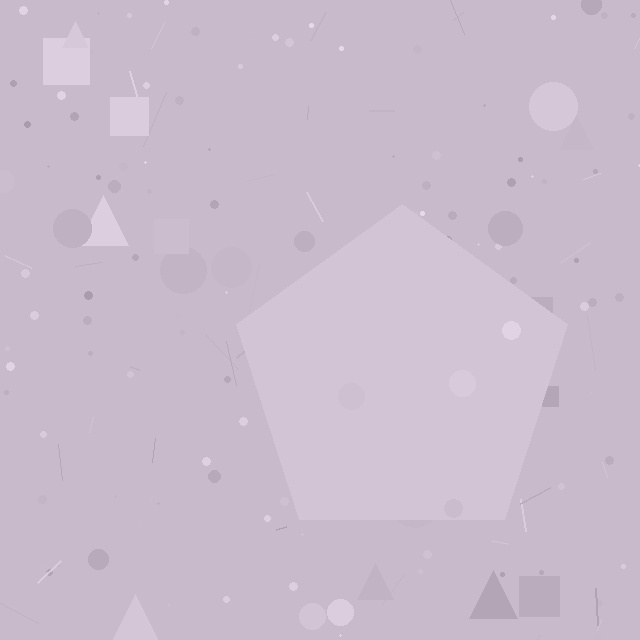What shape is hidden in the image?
A pentagon is hidden in the image.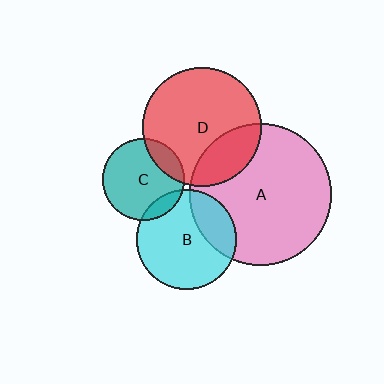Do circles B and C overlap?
Yes.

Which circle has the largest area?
Circle A (pink).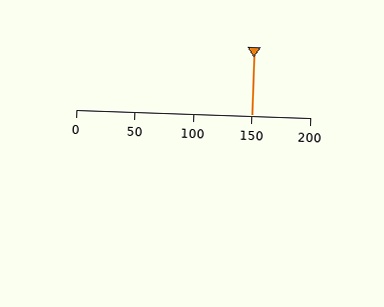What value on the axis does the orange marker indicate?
The marker indicates approximately 150.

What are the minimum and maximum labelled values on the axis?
The axis runs from 0 to 200.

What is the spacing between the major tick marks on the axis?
The major ticks are spaced 50 apart.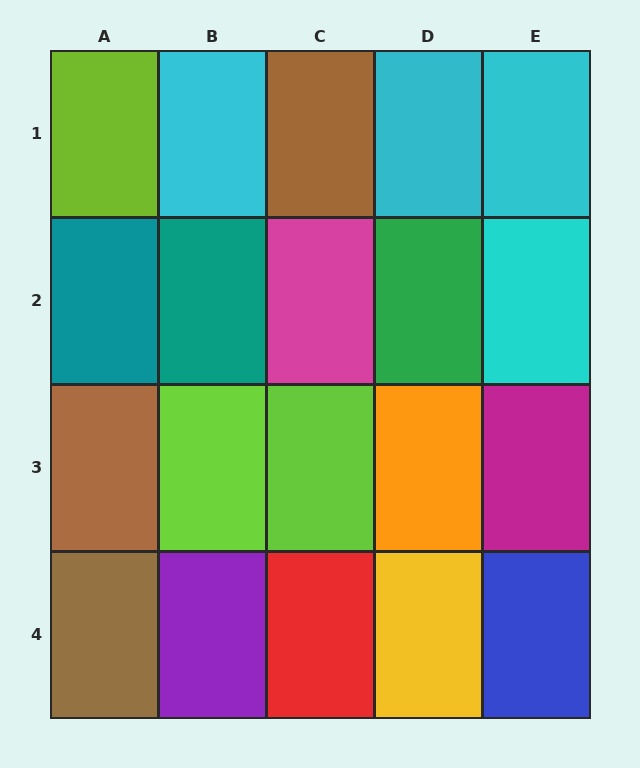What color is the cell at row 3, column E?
Magenta.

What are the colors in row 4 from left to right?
Brown, purple, red, yellow, blue.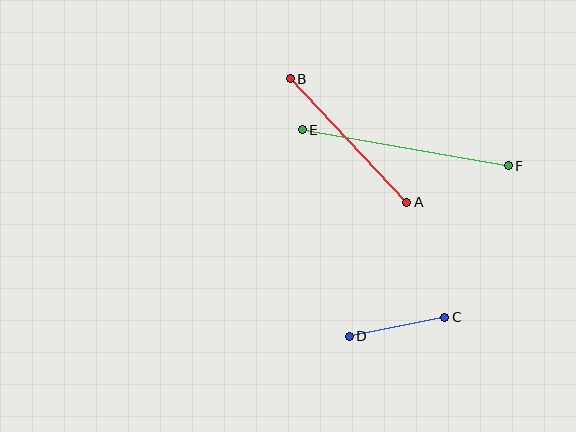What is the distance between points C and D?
The distance is approximately 97 pixels.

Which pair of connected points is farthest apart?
Points E and F are farthest apart.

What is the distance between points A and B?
The distance is approximately 170 pixels.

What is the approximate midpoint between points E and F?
The midpoint is at approximately (405, 148) pixels.